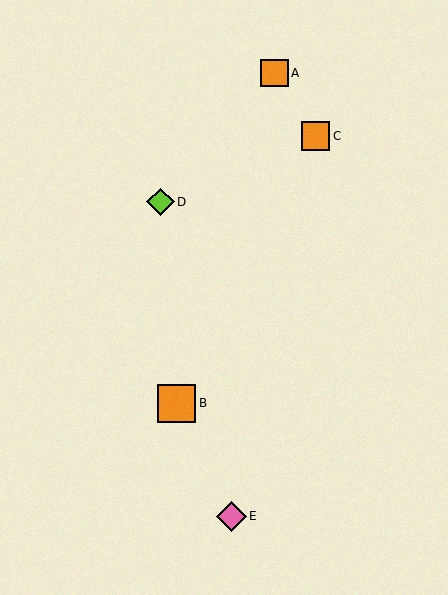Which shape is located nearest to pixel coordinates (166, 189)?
The lime diamond (labeled D) at (161, 202) is nearest to that location.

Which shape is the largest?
The orange square (labeled B) is the largest.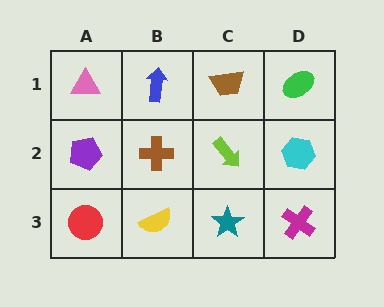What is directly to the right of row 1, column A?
A blue arrow.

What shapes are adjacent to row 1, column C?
A lime arrow (row 2, column C), a blue arrow (row 1, column B), a green ellipse (row 1, column D).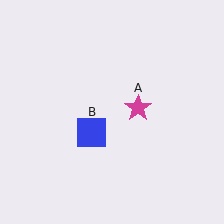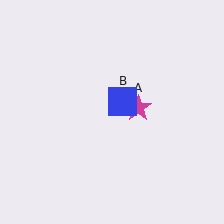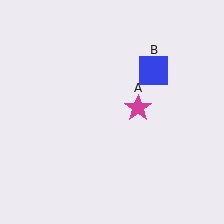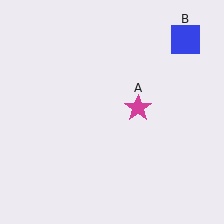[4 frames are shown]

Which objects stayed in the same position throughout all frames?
Magenta star (object A) remained stationary.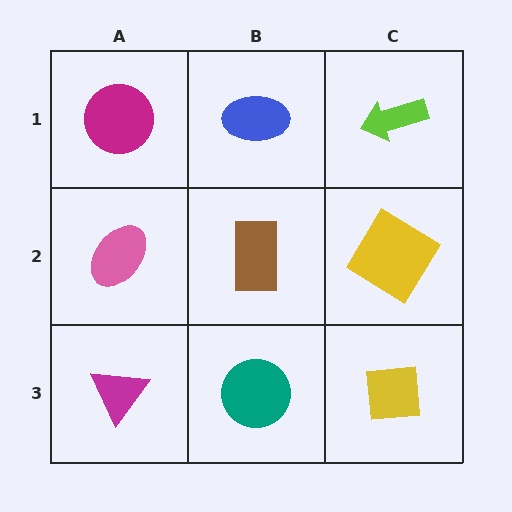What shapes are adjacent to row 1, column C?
A yellow diamond (row 2, column C), a blue ellipse (row 1, column B).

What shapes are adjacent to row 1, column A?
A pink ellipse (row 2, column A), a blue ellipse (row 1, column B).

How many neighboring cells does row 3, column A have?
2.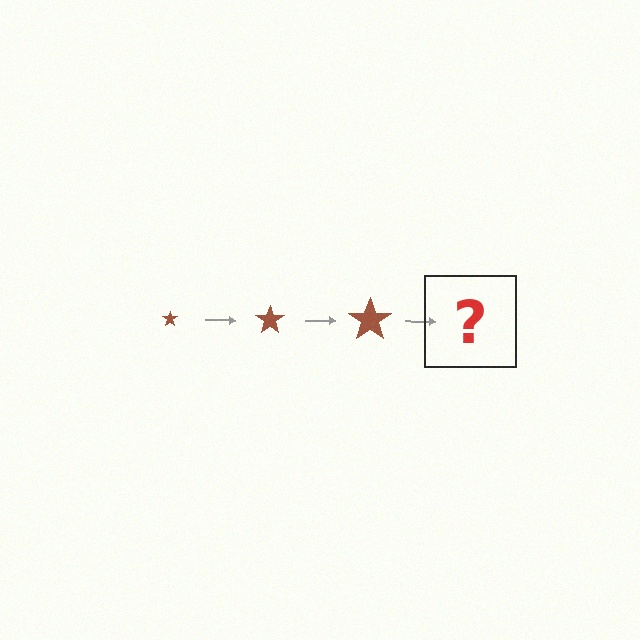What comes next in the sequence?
The next element should be a brown star, larger than the previous one.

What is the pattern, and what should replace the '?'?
The pattern is that the star gets progressively larger each step. The '?' should be a brown star, larger than the previous one.